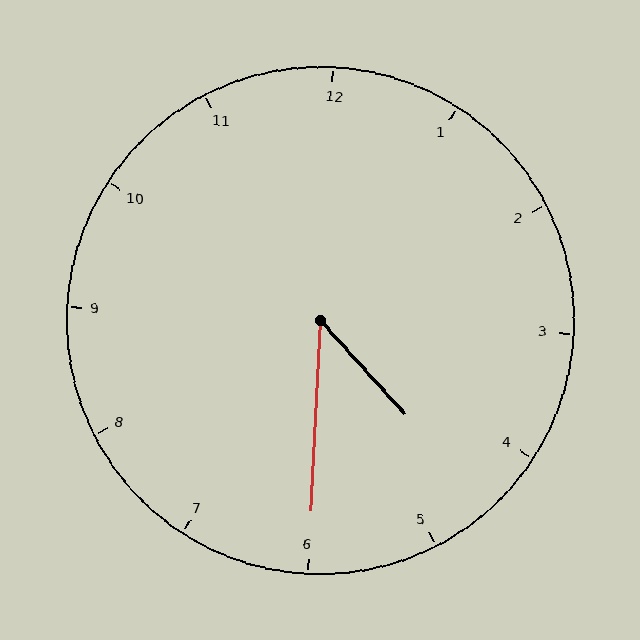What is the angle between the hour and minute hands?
Approximately 45 degrees.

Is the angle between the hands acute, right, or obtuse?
It is acute.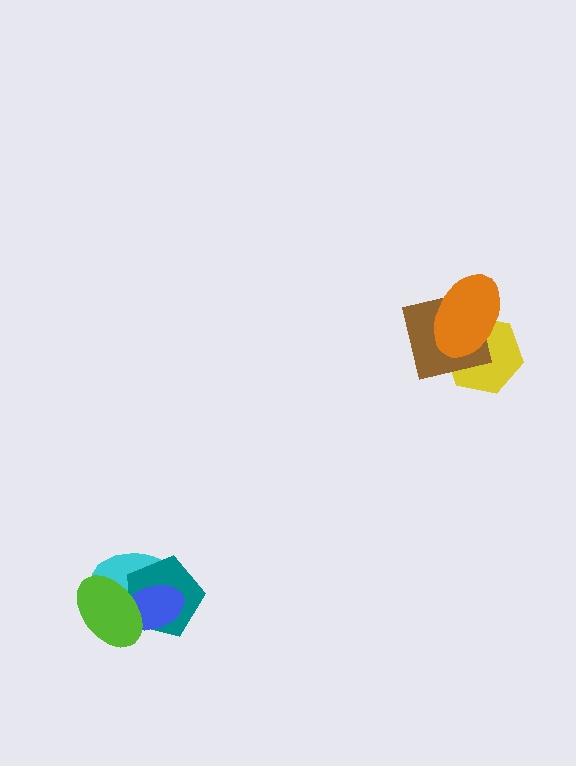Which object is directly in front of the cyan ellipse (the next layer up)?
The teal pentagon is directly in front of the cyan ellipse.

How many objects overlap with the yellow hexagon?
2 objects overlap with the yellow hexagon.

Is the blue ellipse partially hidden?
Yes, it is partially covered by another shape.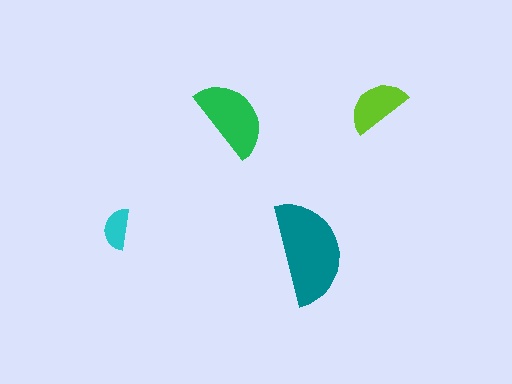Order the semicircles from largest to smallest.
the teal one, the green one, the lime one, the cyan one.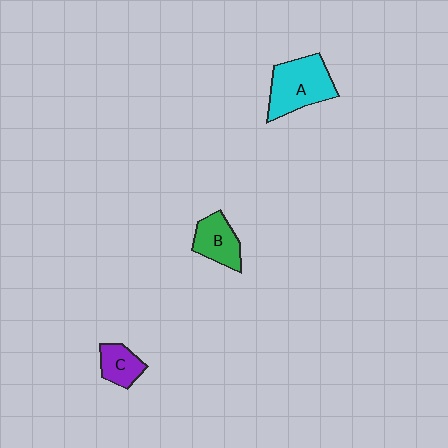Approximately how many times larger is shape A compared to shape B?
Approximately 1.6 times.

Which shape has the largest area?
Shape A (cyan).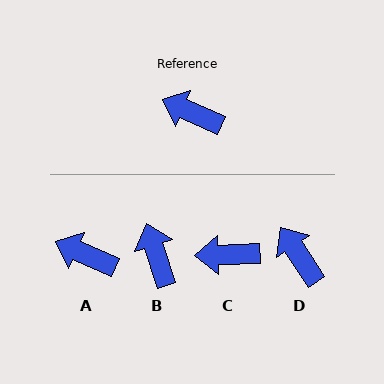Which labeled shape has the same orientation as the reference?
A.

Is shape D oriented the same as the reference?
No, it is off by about 33 degrees.